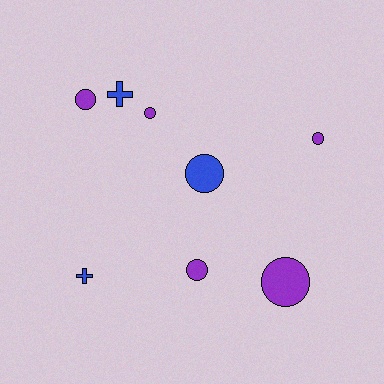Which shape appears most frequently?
Circle, with 6 objects.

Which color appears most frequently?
Purple, with 5 objects.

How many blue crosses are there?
There are 2 blue crosses.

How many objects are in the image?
There are 8 objects.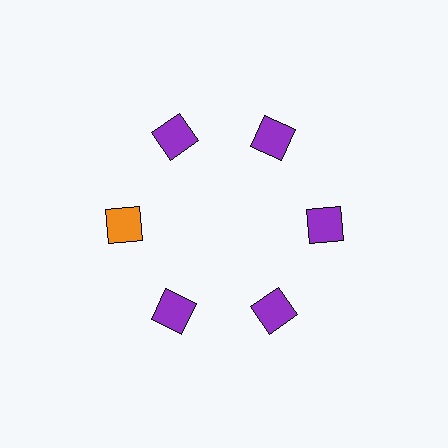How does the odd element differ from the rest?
It has a different color: orange instead of purple.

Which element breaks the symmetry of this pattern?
The orange square at roughly the 9 o'clock position breaks the symmetry. All other shapes are purple squares.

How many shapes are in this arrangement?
There are 6 shapes arranged in a ring pattern.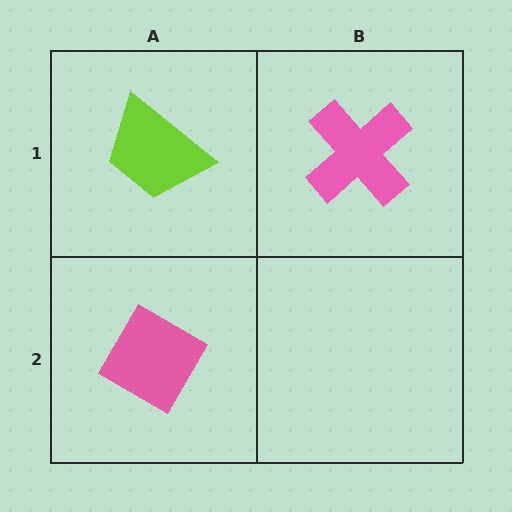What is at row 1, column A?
A lime trapezoid.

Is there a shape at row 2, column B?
No, that cell is empty.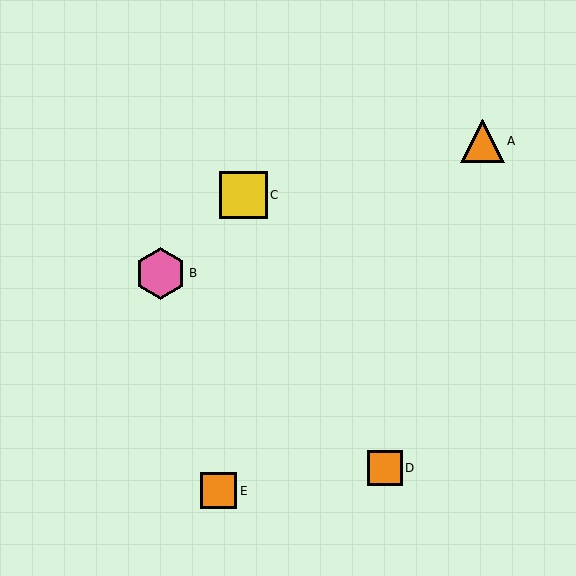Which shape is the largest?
The pink hexagon (labeled B) is the largest.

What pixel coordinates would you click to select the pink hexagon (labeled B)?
Click at (161, 273) to select the pink hexagon B.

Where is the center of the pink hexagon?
The center of the pink hexagon is at (161, 273).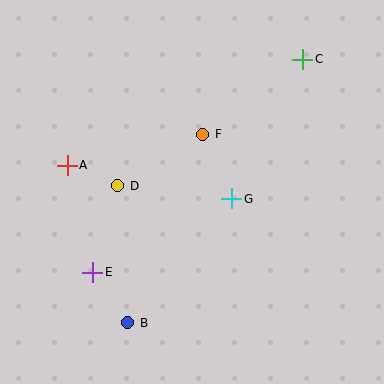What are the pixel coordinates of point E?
Point E is at (93, 272).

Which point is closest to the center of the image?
Point G at (232, 199) is closest to the center.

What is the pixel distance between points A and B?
The distance between A and B is 169 pixels.